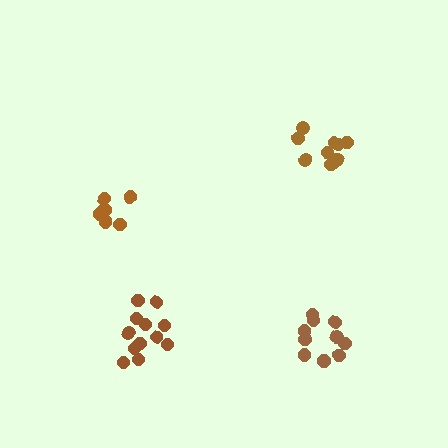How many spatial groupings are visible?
There are 4 spatial groupings.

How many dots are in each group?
Group 1: 12 dots, Group 2: 9 dots, Group 3: 10 dots, Group 4: 12 dots (43 total).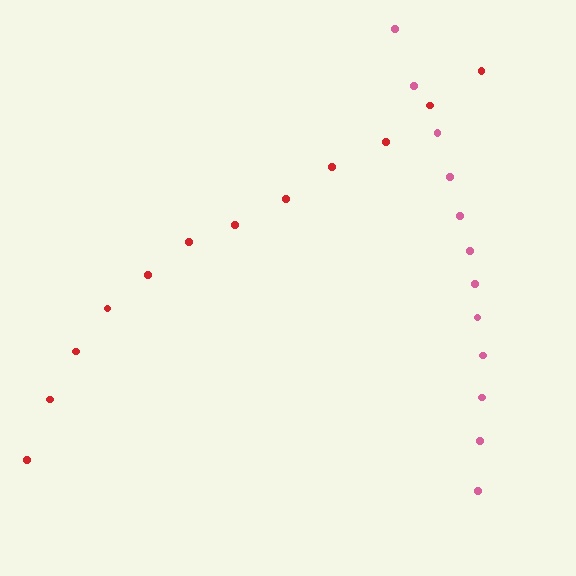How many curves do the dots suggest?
There are 2 distinct paths.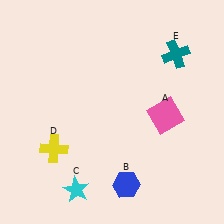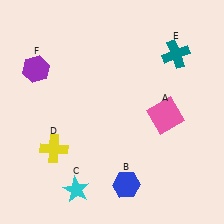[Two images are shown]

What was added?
A purple hexagon (F) was added in Image 2.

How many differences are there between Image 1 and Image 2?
There is 1 difference between the two images.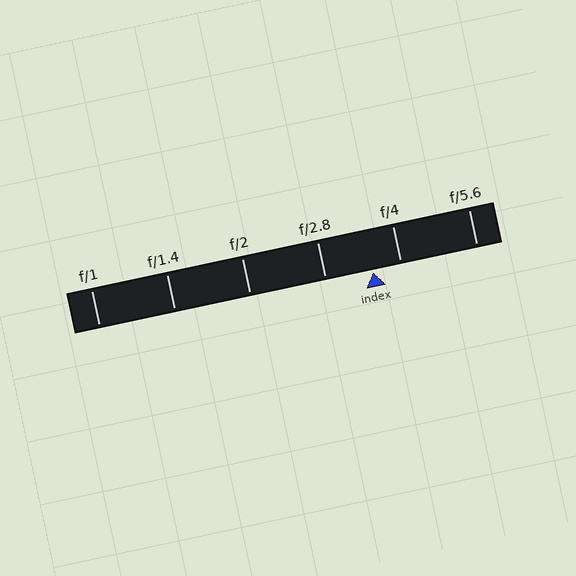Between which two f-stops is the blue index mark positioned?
The index mark is between f/2.8 and f/4.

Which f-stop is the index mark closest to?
The index mark is closest to f/4.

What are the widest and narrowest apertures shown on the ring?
The widest aperture shown is f/1 and the narrowest is f/5.6.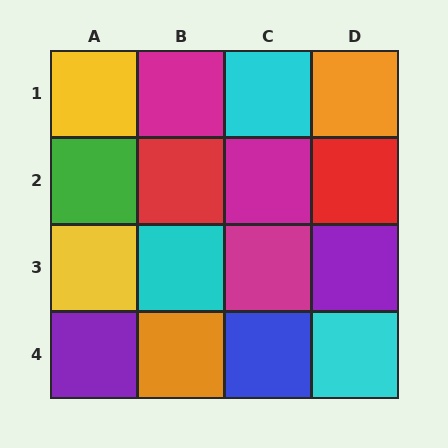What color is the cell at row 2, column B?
Red.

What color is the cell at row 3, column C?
Magenta.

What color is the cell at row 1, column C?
Cyan.